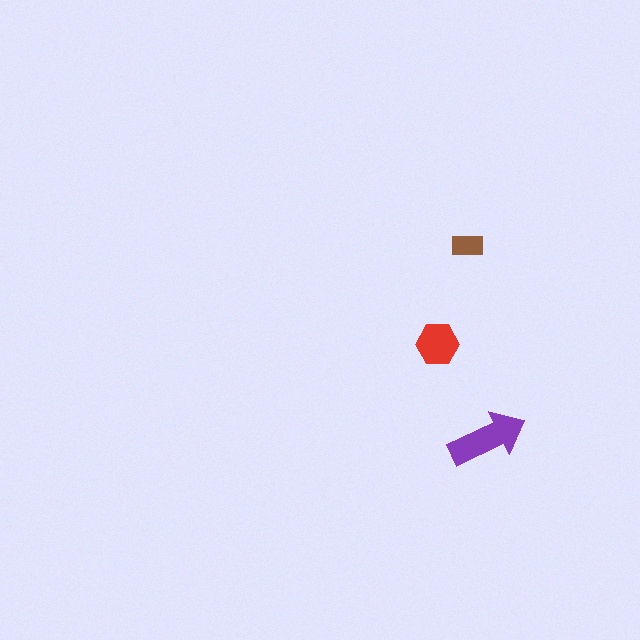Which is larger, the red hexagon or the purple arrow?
The purple arrow.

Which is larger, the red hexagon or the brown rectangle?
The red hexagon.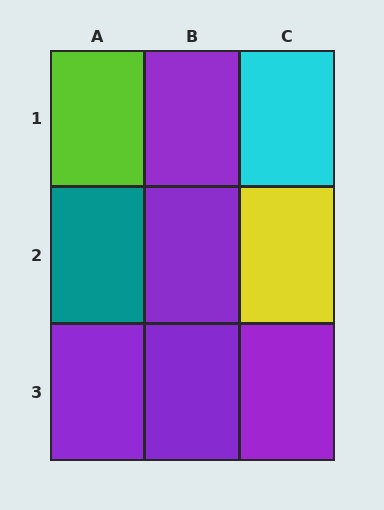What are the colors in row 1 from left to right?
Lime, purple, cyan.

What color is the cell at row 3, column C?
Purple.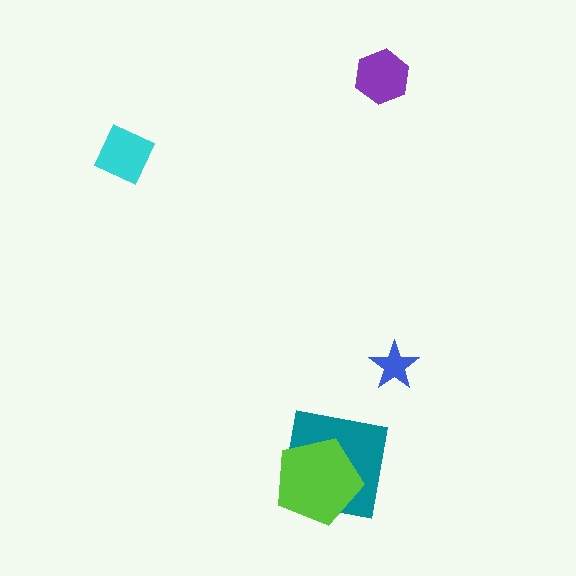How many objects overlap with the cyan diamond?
0 objects overlap with the cyan diamond.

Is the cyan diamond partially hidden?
No, no other shape covers it.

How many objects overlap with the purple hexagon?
0 objects overlap with the purple hexagon.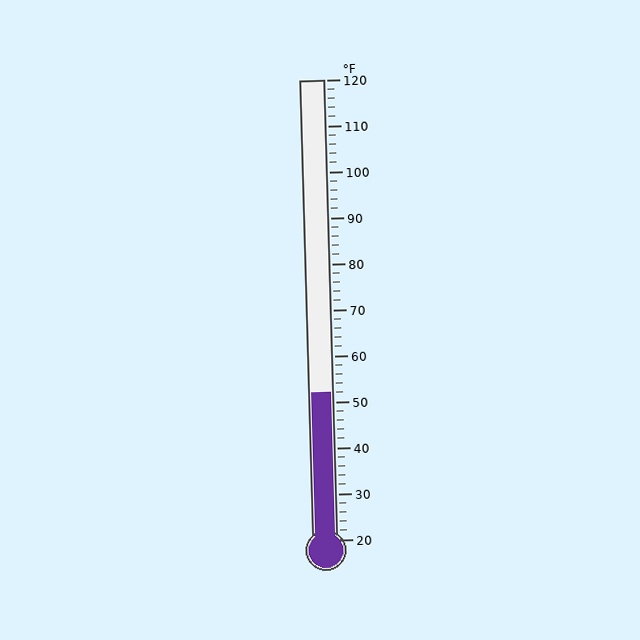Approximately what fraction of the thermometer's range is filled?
The thermometer is filled to approximately 30% of its range.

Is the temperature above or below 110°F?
The temperature is below 110°F.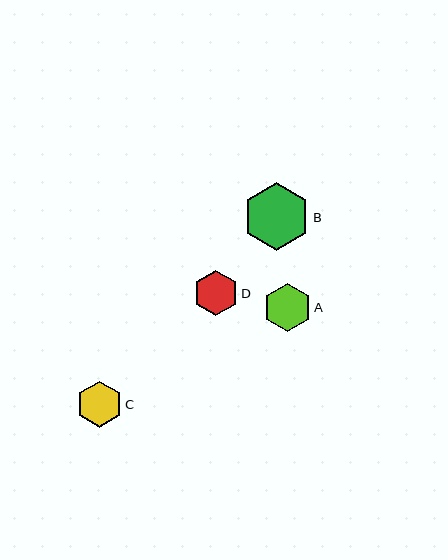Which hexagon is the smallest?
Hexagon D is the smallest with a size of approximately 45 pixels.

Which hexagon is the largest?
Hexagon B is the largest with a size of approximately 68 pixels.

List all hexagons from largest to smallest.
From largest to smallest: B, A, C, D.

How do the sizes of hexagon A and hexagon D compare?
Hexagon A and hexagon D are approximately the same size.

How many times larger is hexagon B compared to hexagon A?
Hexagon B is approximately 1.4 times the size of hexagon A.